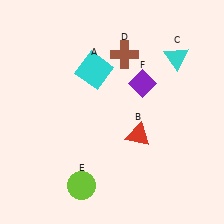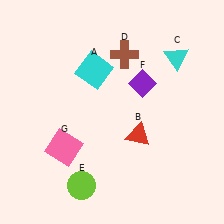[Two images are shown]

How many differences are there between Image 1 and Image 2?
There is 1 difference between the two images.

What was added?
A pink square (G) was added in Image 2.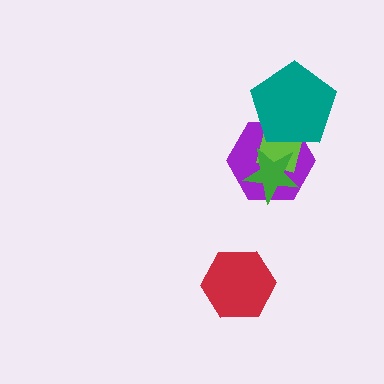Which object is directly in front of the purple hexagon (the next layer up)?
The lime square is directly in front of the purple hexagon.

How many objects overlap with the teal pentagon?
2 objects overlap with the teal pentagon.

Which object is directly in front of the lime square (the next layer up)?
The green star is directly in front of the lime square.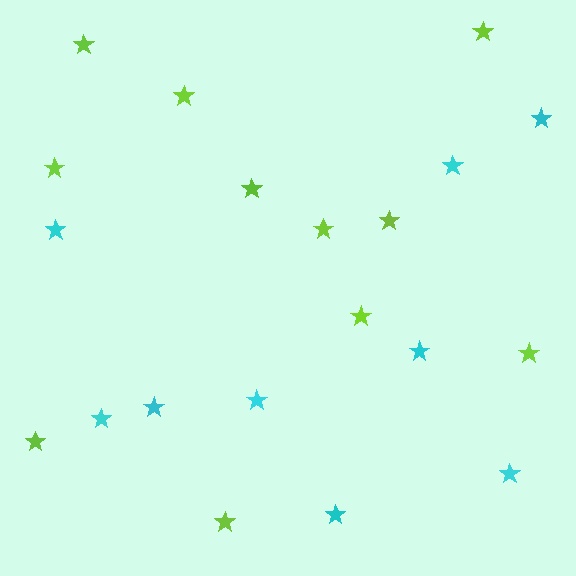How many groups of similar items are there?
There are 2 groups: one group of cyan stars (9) and one group of lime stars (11).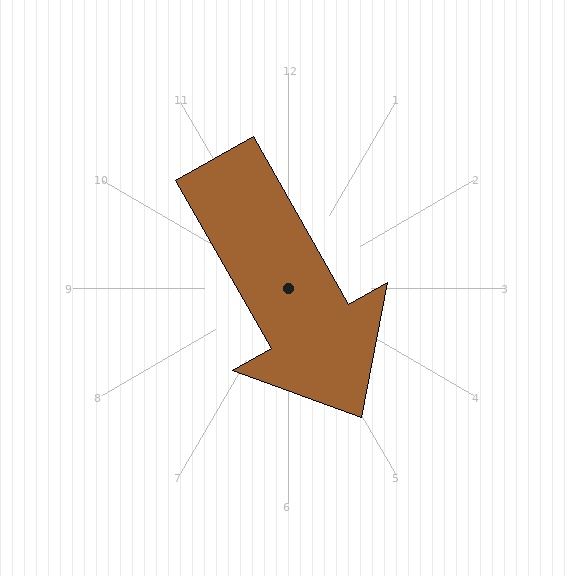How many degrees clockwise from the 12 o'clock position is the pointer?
Approximately 150 degrees.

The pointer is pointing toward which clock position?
Roughly 5 o'clock.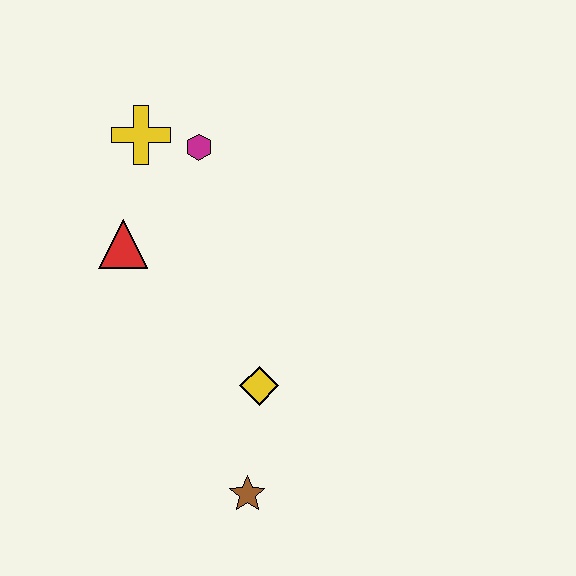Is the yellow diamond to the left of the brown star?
No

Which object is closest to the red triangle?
The yellow cross is closest to the red triangle.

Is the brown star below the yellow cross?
Yes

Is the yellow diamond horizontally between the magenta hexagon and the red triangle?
No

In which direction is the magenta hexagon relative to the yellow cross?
The magenta hexagon is to the right of the yellow cross.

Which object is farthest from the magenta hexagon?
The brown star is farthest from the magenta hexagon.